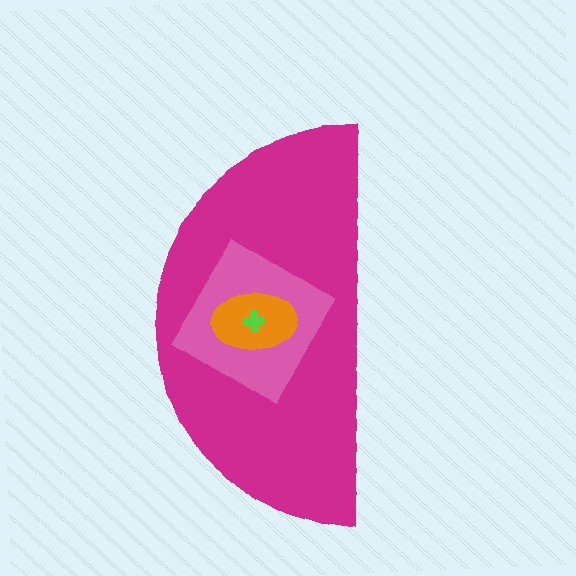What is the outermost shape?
The magenta semicircle.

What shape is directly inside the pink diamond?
The orange ellipse.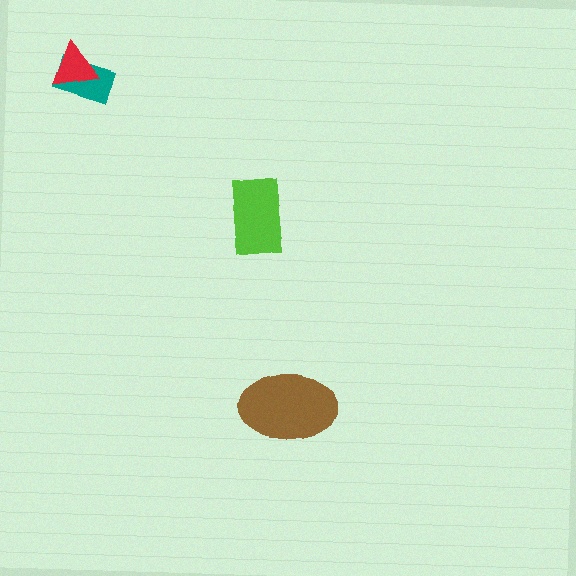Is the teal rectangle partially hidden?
Yes, it is partially covered by another shape.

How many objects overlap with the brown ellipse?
0 objects overlap with the brown ellipse.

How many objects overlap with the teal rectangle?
1 object overlaps with the teal rectangle.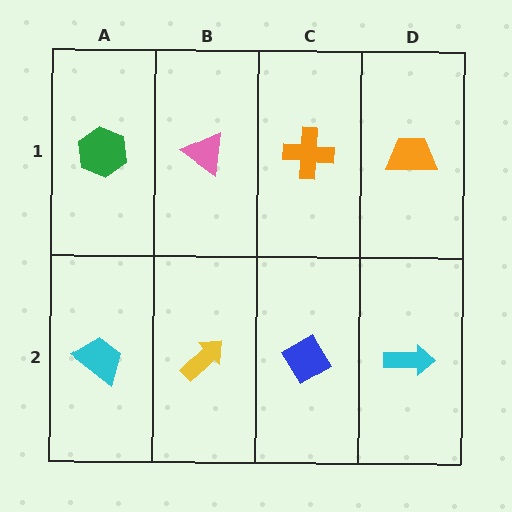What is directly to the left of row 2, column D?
A blue diamond.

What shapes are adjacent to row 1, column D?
A cyan arrow (row 2, column D), an orange cross (row 1, column C).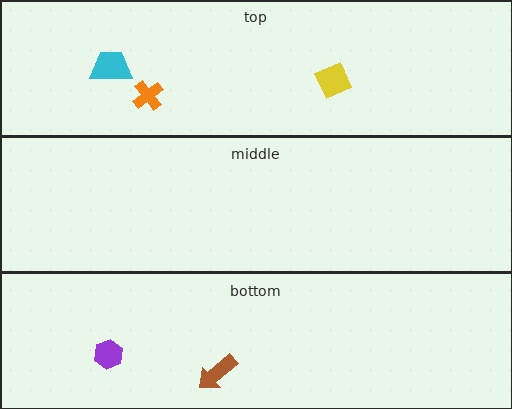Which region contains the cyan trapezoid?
The top region.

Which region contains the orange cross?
The top region.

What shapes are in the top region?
The yellow diamond, the orange cross, the cyan trapezoid.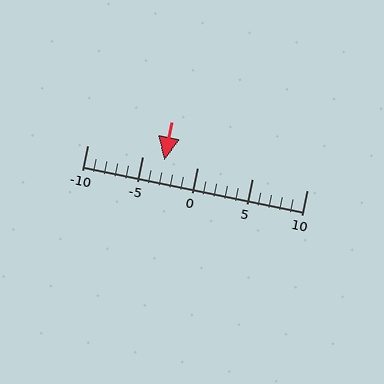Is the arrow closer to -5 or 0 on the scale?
The arrow is closer to -5.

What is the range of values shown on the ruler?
The ruler shows values from -10 to 10.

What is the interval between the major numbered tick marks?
The major tick marks are spaced 5 units apart.